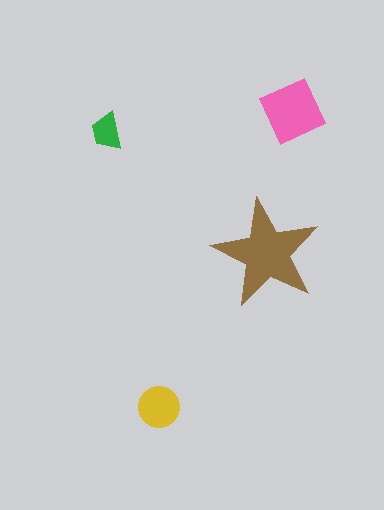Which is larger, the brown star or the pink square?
The brown star.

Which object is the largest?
The brown star.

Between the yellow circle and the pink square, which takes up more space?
The pink square.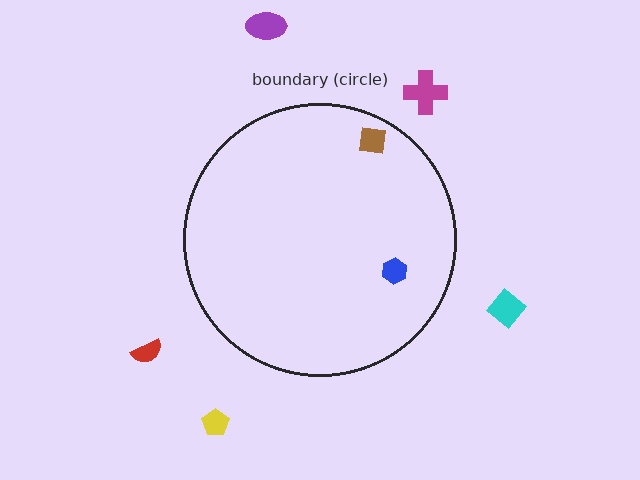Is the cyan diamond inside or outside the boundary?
Outside.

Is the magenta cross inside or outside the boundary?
Outside.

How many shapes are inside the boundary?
2 inside, 5 outside.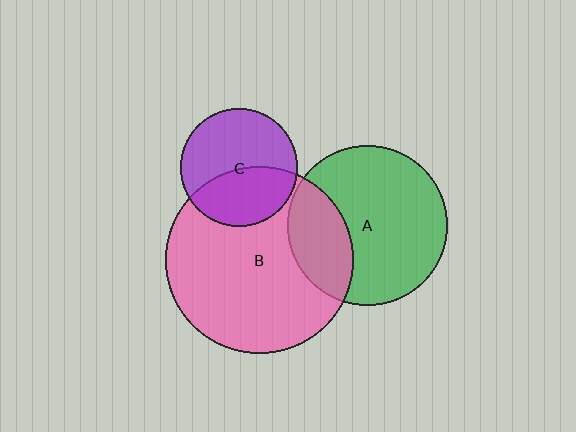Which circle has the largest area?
Circle B (pink).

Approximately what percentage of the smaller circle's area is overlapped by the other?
Approximately 45%.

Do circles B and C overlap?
Yes.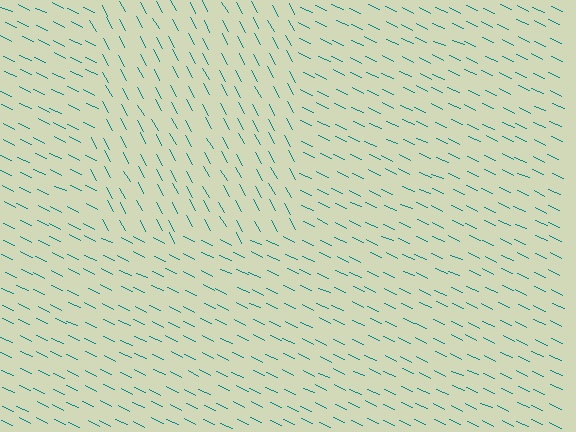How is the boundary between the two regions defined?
The boundary is defined purely by a change in line orientation (approximately 36 degrees difference). All lines are the same color and thickness.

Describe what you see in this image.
The image is filled with small teal line segments. A rectangle region in the image has lines oriented differently from the surrounding lines, creating a visible texture boundary.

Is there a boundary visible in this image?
Yes, there is a texture boundary formed by a change in line orientation.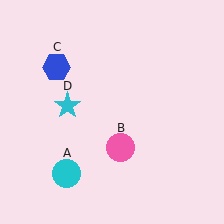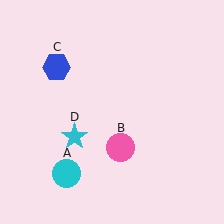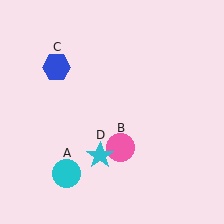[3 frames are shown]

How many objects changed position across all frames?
1 object changed position: cyan star (object D).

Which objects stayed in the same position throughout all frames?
Cyan circle (object A) and pink circle (object B) and blue hexagon (object C) remained stationary.